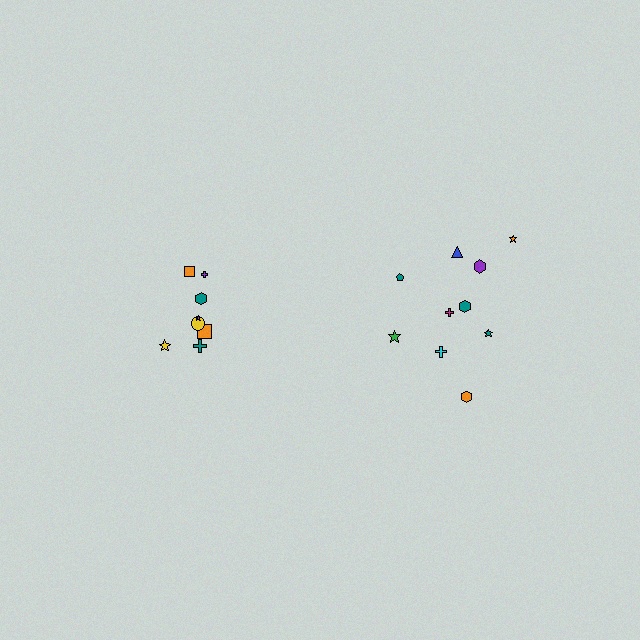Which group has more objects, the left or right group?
The right group.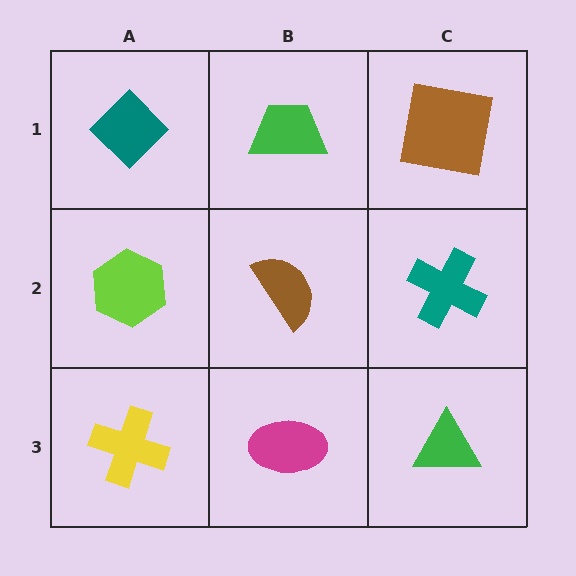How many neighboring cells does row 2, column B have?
4.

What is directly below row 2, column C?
A green triangle.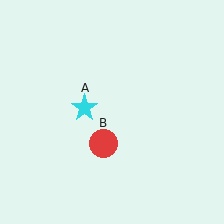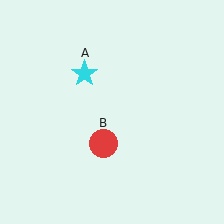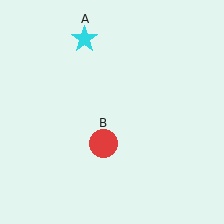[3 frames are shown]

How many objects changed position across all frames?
1 object changed position: cyan star (object A).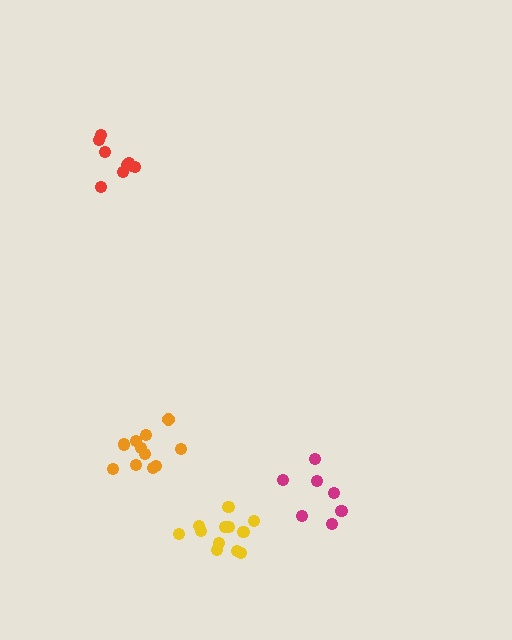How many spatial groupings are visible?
There are 4 spatial groupings.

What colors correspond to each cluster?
The clusters are colored: red, orange, magenta, yellow.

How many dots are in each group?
Group 1: 9 dots, Group 2: 11 dots, Group 3: 7 dots, Group 4: 12 dots (39 total).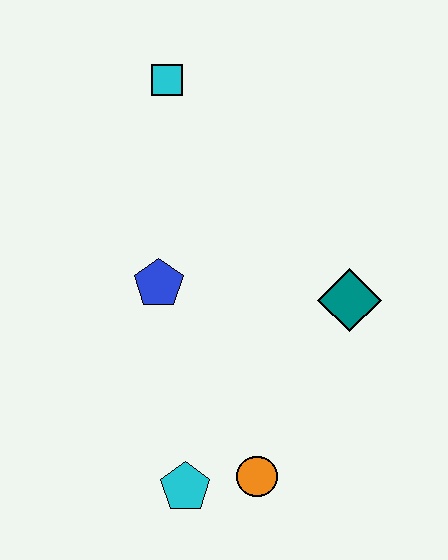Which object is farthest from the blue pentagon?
The orange circle is farthest from the blue pentagon.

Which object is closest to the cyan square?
The blue pentagon is closest to the cyan square.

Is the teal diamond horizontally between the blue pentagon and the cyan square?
No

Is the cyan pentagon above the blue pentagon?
No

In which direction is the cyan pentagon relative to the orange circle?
The cyan pentagon is to the left of the orange circle.